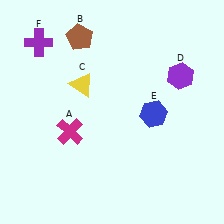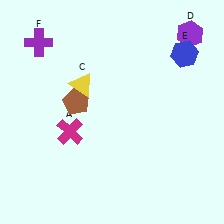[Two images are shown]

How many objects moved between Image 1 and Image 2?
3 objects moved between the two images.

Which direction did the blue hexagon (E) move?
The blue hexagon (E) moved up.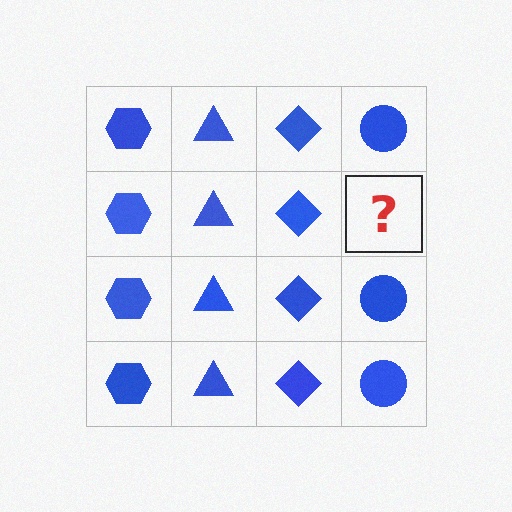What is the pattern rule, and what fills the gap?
The rule is that each column has a consistent shape. The gap should be filled with a blue circle.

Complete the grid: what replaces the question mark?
The question mark should be replaced with a blue circle.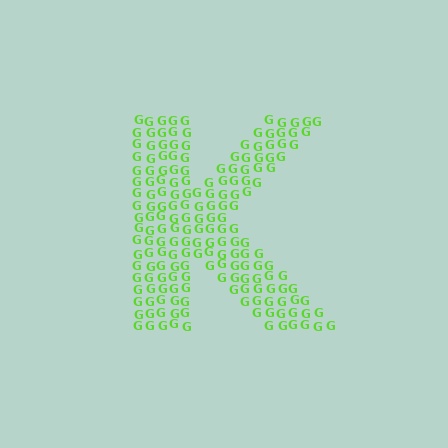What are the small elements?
The small elements are letter G's.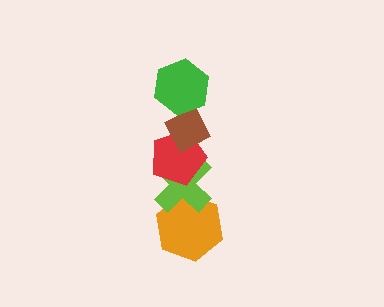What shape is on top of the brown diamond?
The green hexagon is on top of the brown diamond.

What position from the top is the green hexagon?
The green hexagon is 1st from the top.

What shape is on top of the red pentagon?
The brown diamond is on top of the red pentagon.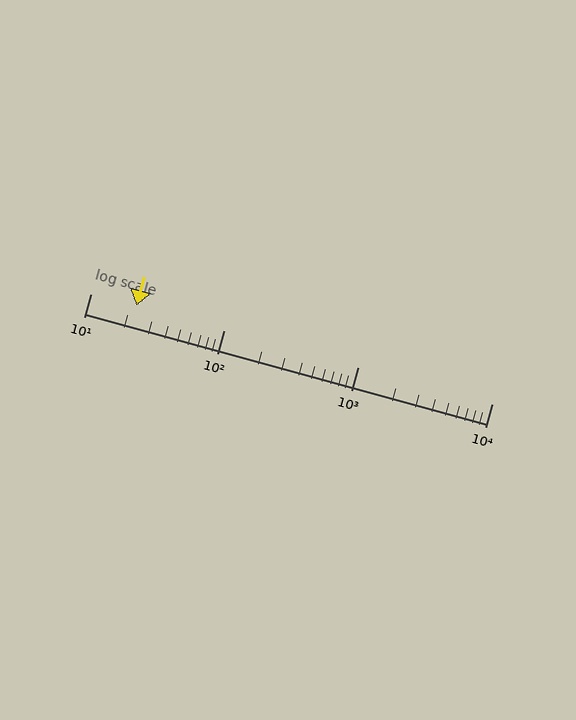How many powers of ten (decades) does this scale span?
The scale spans 3 decades, from 10 to 10000.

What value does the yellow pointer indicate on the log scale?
The pointer indicates approximately 22.